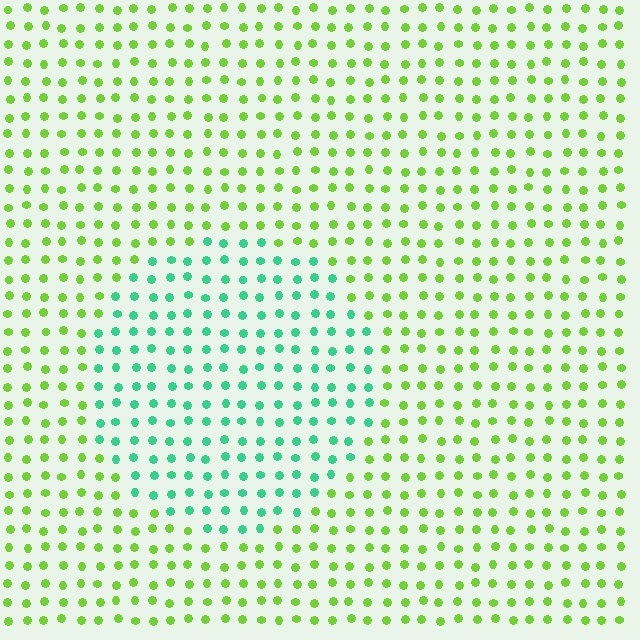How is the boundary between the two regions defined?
The boundary is defined purely by a slight shift in hue (about 57 degrees). Spacing, size, and orientation are identical on both sides.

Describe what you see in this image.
The image is filled with small lime elements in a uniform arrangement. A circle-shaped region is visible where the elements are tinted to a slightly different hue, forming a subtle color boundary.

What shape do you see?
I see a circle.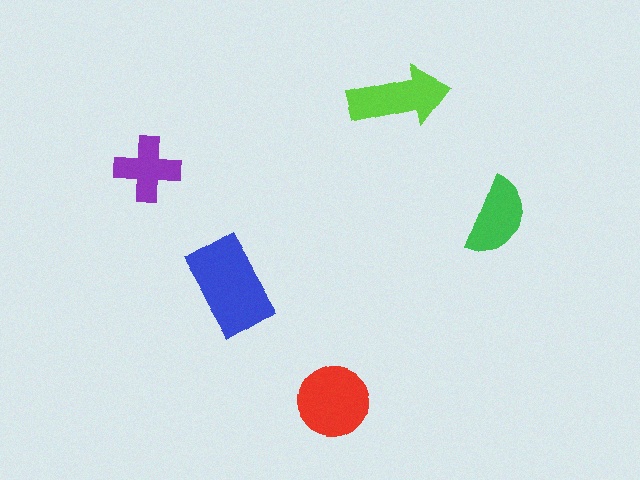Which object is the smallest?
The purple cross.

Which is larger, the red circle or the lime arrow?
The red circle.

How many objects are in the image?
There are 5 objects in the image.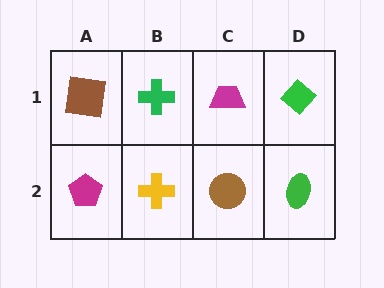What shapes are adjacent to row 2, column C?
A magenta trapezoid (row 1, column C), a yellow cross (row 2, column B), a green ellipse (row 2, column D).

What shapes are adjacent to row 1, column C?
A brown circle (row 2, column C), a green cross (row 1, column B), a green diamond (row 1, column D).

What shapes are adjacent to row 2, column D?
A green diamond (row 1, column D), a brown circle (row 2, column C).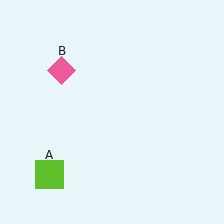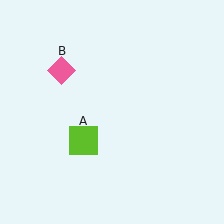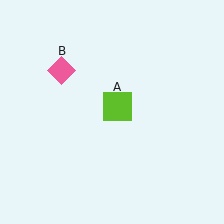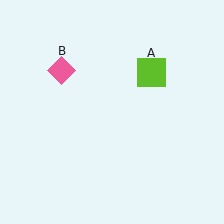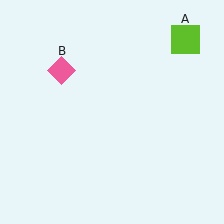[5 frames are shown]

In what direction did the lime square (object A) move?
The lime square (object A) moved up and to the right.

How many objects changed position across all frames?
1 object changed position: lime square (object A).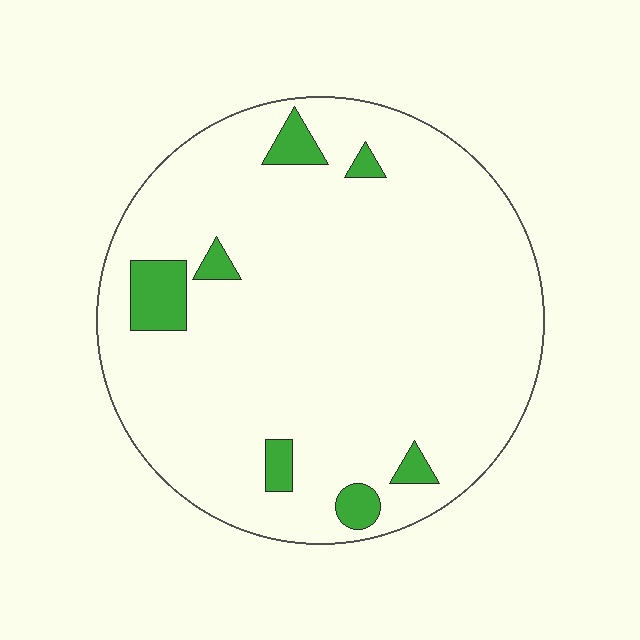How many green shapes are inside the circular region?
7.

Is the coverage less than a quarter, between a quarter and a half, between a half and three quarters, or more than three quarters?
Less than a quarter.